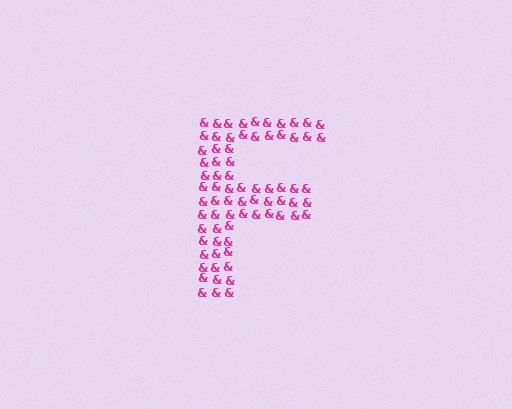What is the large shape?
The large shape is the letter F.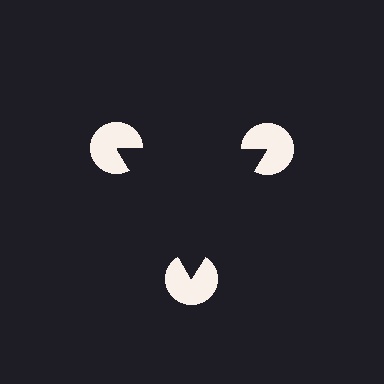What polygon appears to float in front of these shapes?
An illusory triangle — its edges are inferred from the aligned wedge cuts in the pac-man discs, not physically drawn.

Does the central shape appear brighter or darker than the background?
It typically appears slightly darker than the background, even though no actual brightness change is drawn.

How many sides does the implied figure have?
3 sides.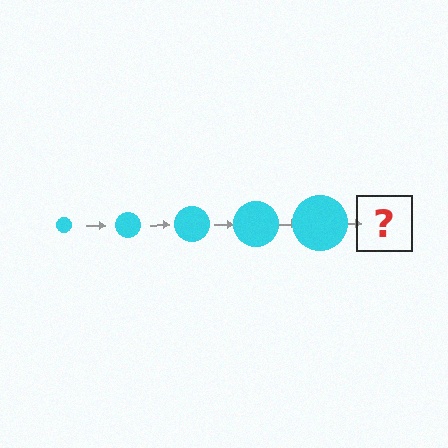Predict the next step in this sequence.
The next step is a cyan circle, larger than the previous one.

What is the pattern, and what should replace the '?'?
The pattern is that the circle gets progressively larger each step. The '?' should be a cyan circle, larger than the previous one.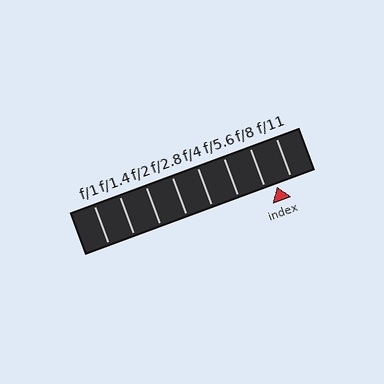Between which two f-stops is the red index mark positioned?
The index mark is between f/8 and f/11.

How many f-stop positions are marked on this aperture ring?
There are 8 f-stop positions marked.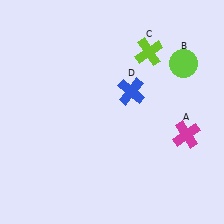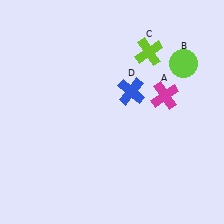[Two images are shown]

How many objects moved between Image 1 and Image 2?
1 object moved between the two images.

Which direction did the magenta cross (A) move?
The magenta cross (A) moved up.